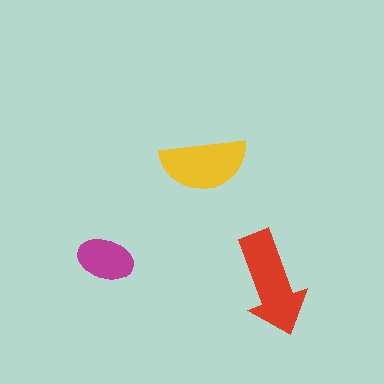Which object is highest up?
The yellow semicircle is topmost.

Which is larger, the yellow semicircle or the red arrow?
The red arrow.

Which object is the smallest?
The magenta ellipse.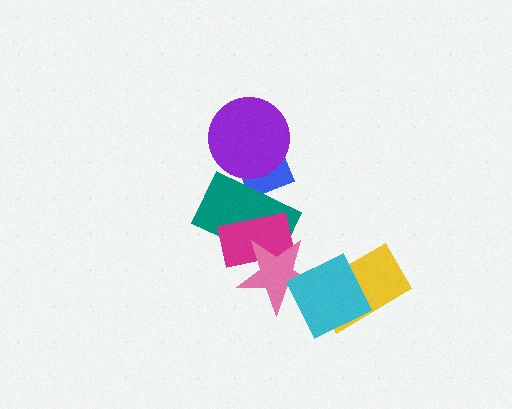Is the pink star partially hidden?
Yes, it is partially covered by another shape.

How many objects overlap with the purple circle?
1 object overlaps with the purple circle.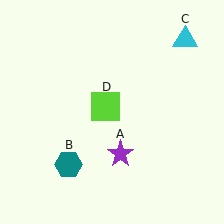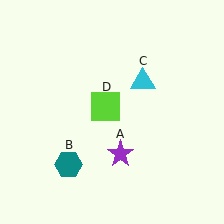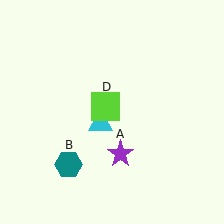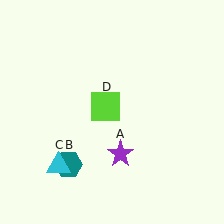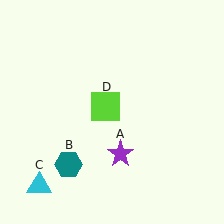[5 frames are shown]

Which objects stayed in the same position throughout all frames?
Purple star (object A) and teal hexagon (object B) and lime square (object D) remained stationary.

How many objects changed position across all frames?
1 object changed position: cyan triangle (object C).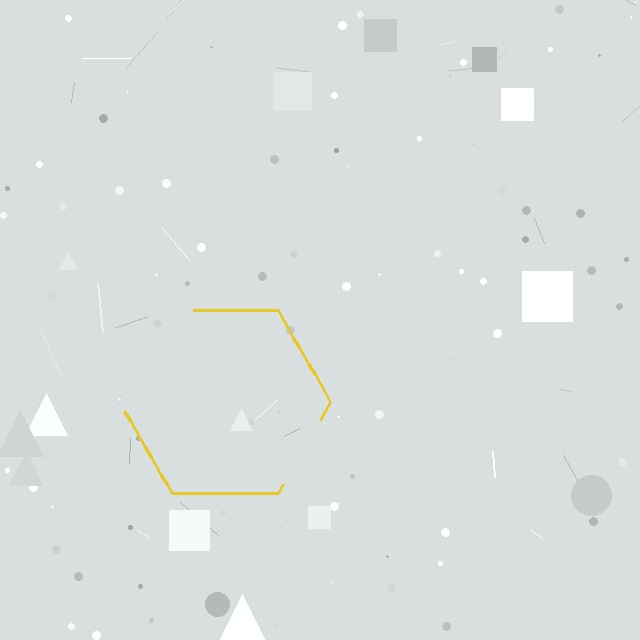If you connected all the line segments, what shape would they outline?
They would outline a hexagon.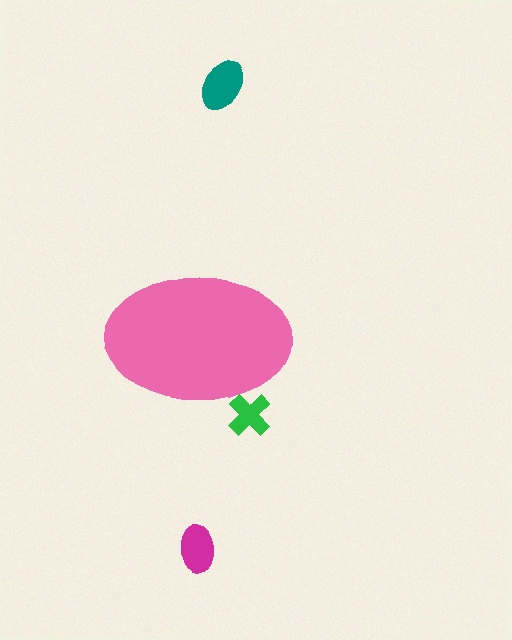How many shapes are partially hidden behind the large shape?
1 shape is partially hidden.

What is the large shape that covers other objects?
A pink ellipse.